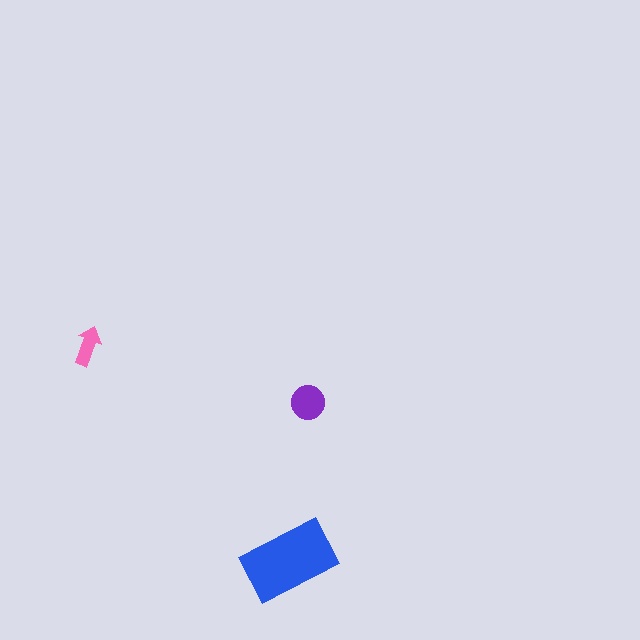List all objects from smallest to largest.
The pink arrow, the purple circle, the blue rectangle.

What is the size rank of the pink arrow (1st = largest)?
3rd.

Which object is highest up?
The pink arrow is topmost.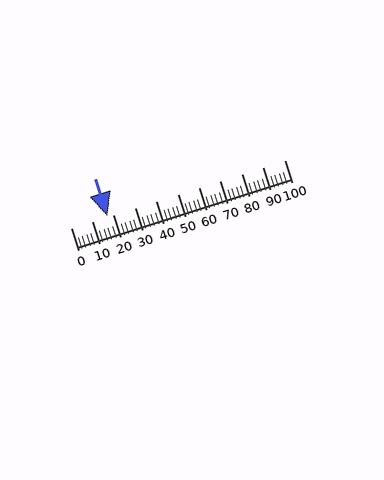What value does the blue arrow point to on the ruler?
The blue arrow points to approximately 17.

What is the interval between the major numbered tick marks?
The major tick marks are spaced 10 units apart.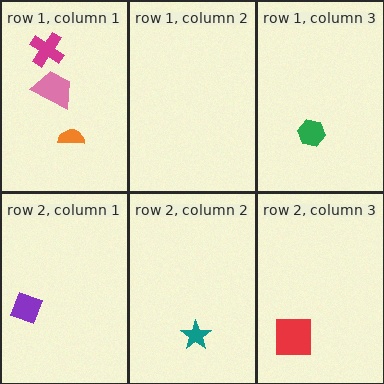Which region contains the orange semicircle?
The row 1, column 1 region.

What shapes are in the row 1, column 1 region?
The orange semicircle, the magenta cross, the pink trapezoid.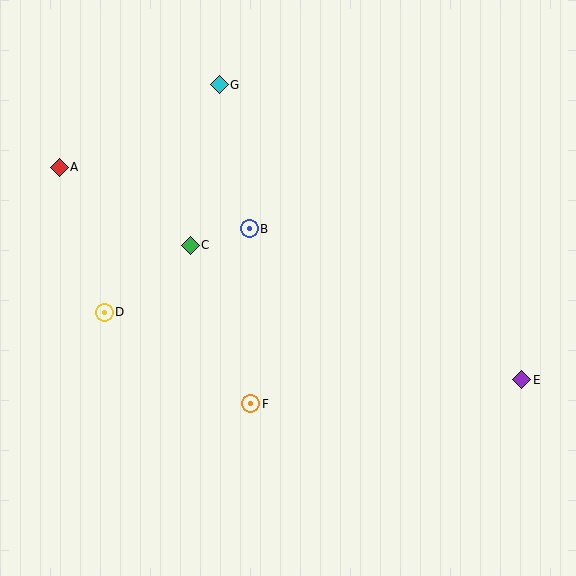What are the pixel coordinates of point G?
Point G is at (219, 85).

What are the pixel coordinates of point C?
Point C is at (190, 245).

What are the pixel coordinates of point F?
Point F is at (251, 404).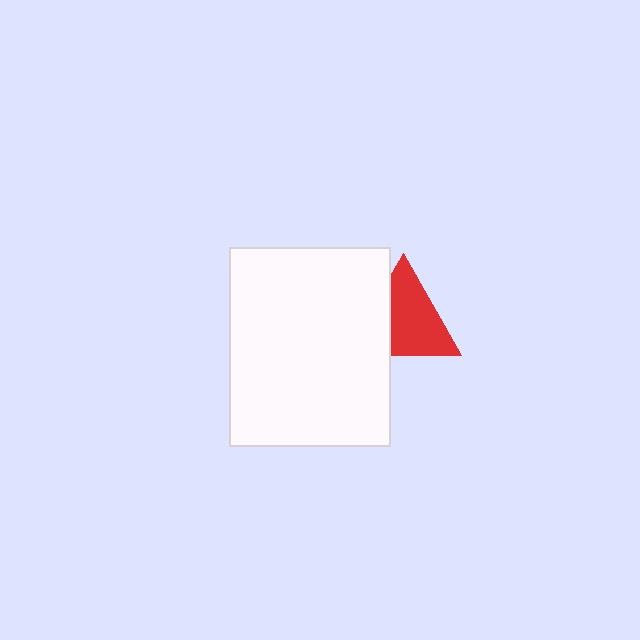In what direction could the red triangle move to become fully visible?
The red triangle could move right. That would shift it out from behind the white rectangle entirely.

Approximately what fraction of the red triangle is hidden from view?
Roughly 32% of the red triangle is hidden behind the white rectangle.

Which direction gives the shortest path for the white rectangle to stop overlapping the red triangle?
Moving left gives the shortest separation.